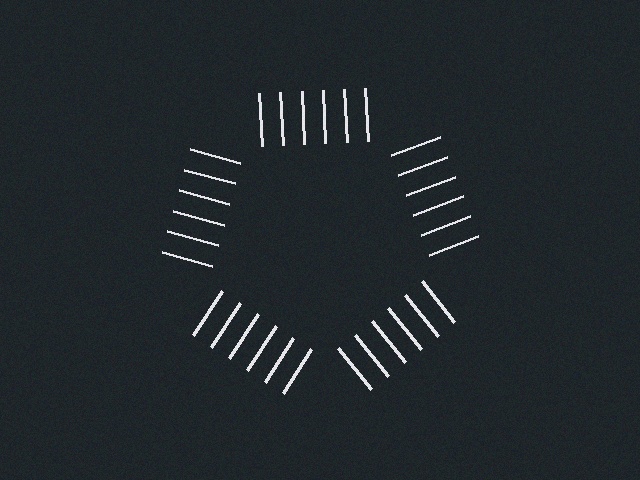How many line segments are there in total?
30 — 6 along each of the 5 edges.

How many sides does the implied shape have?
5 sides — the line-ends trace a pentagon.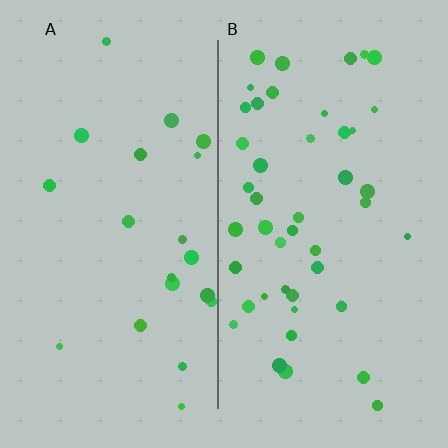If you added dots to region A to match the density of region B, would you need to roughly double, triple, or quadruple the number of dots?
Approximately double.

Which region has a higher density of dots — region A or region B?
B (the right).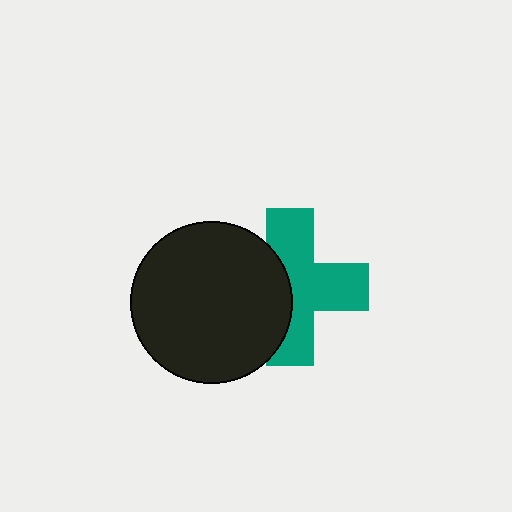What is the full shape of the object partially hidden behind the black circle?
The partially hidden object is a teal cross.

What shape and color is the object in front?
The object in front is a black circle.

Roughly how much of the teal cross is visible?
About half of it is visible (roughly 62%).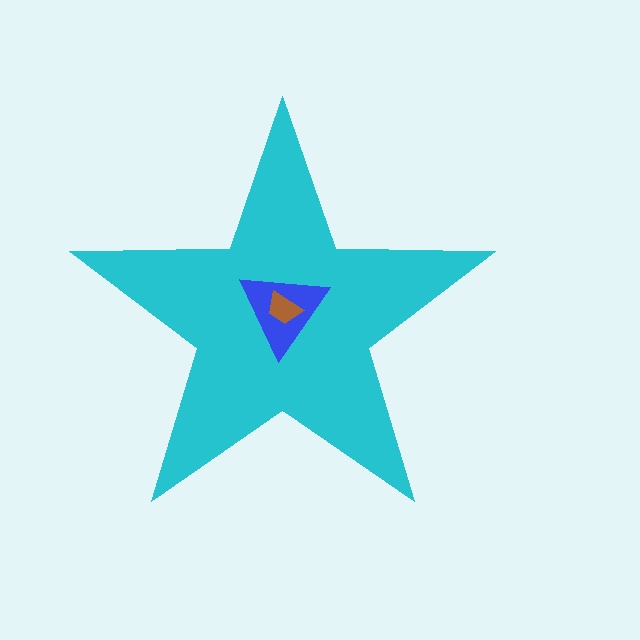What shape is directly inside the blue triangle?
The brown trapezoid.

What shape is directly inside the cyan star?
The blue triangle.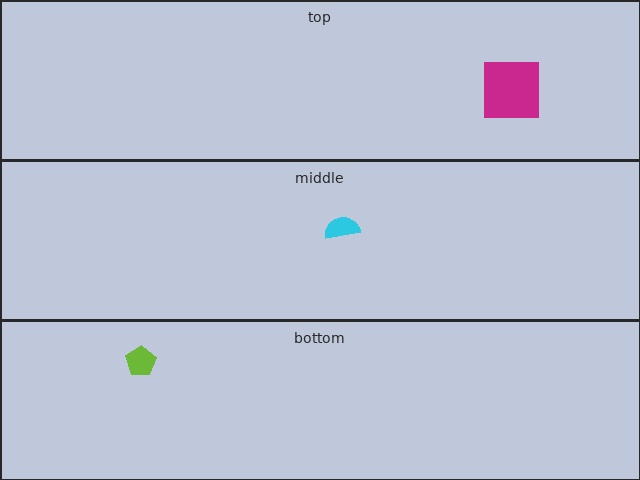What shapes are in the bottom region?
The lime pentagon.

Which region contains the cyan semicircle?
The middle region.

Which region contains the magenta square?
The top region.